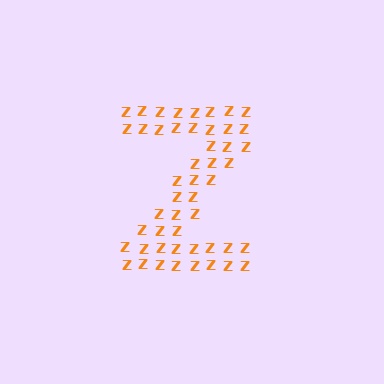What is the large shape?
The large shape is the letter Z.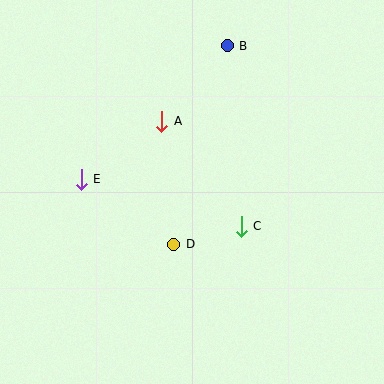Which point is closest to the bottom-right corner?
Point C is closest to the bottom-right corner.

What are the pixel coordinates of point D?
Point D is at (174, 244).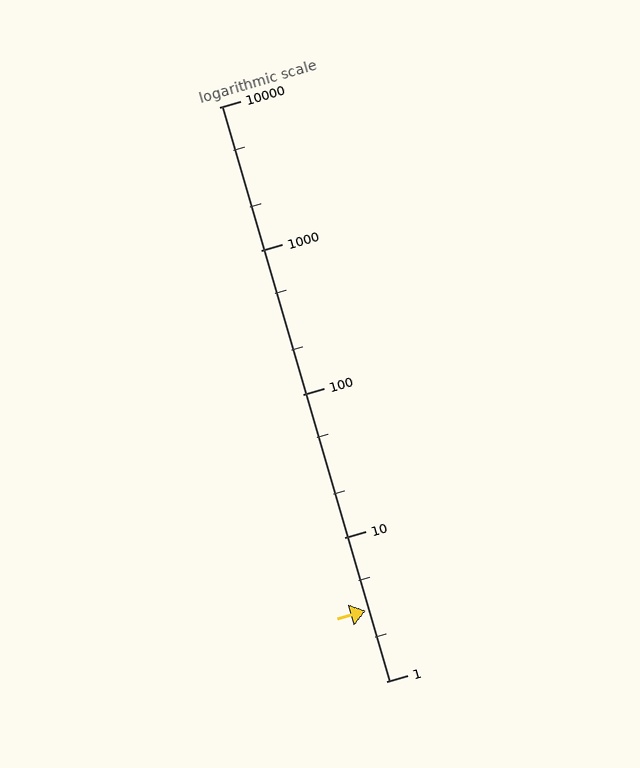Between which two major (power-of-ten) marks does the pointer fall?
The pointer is between 1 and 10.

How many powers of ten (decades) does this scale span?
The scale spans 4 decades, from 1 to 10000.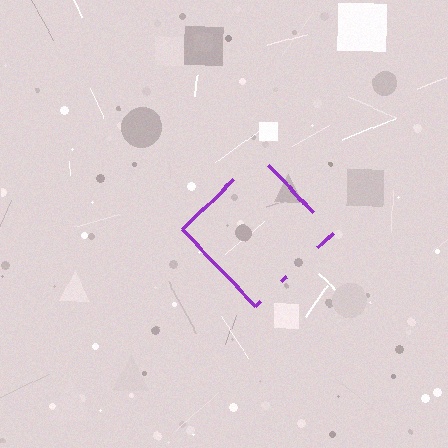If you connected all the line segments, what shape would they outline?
They would outline a diamond.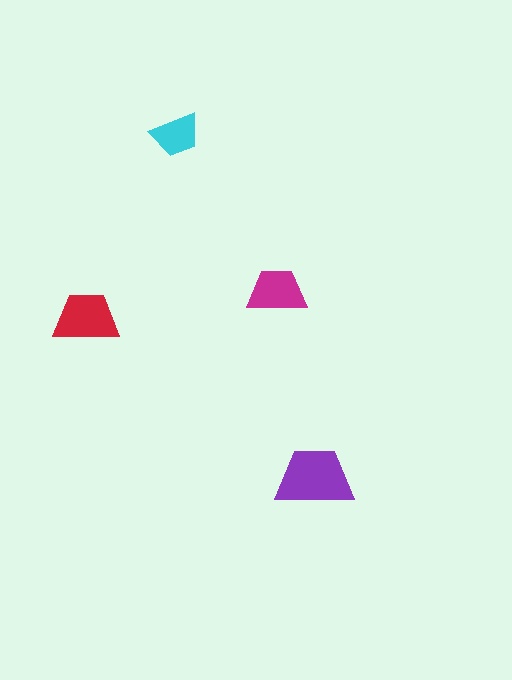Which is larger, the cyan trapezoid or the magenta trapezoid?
The magenta one.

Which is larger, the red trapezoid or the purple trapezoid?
The purple one.